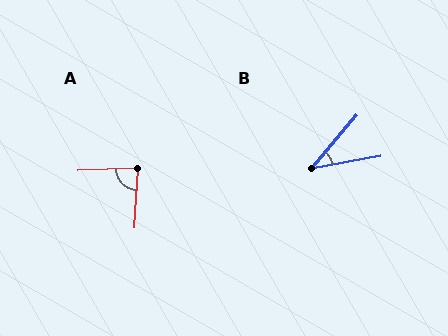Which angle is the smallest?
B, at approximately 39 degrees.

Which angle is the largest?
A, at approximately 84 degrees.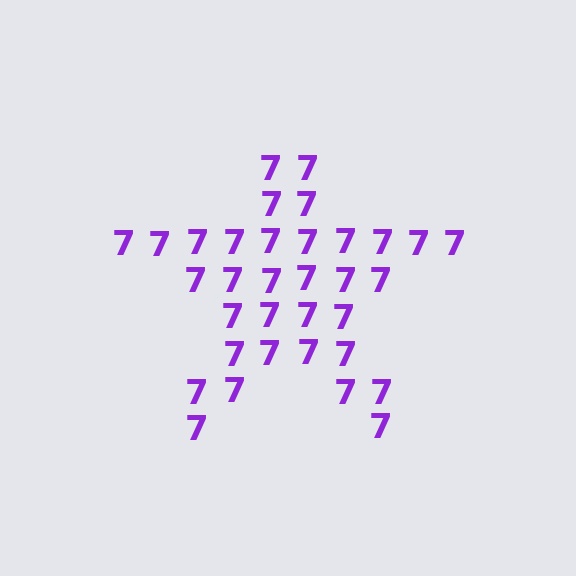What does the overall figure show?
The overall figure shows a star.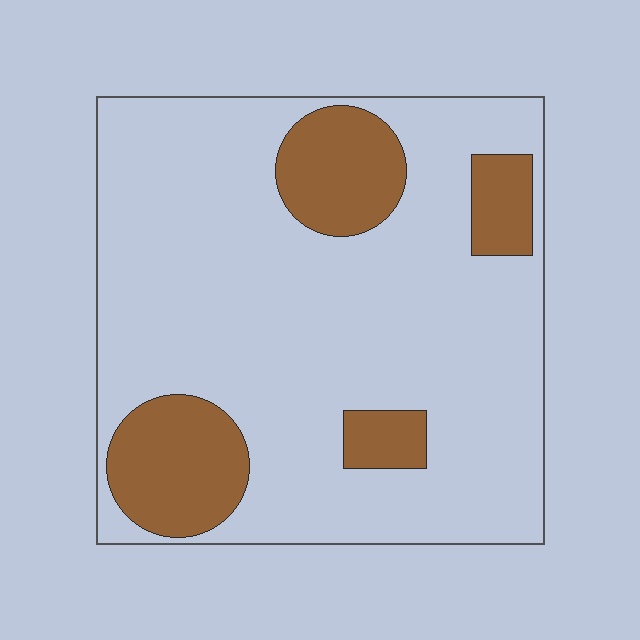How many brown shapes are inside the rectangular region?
4.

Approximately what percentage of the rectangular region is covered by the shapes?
Approximately 20%.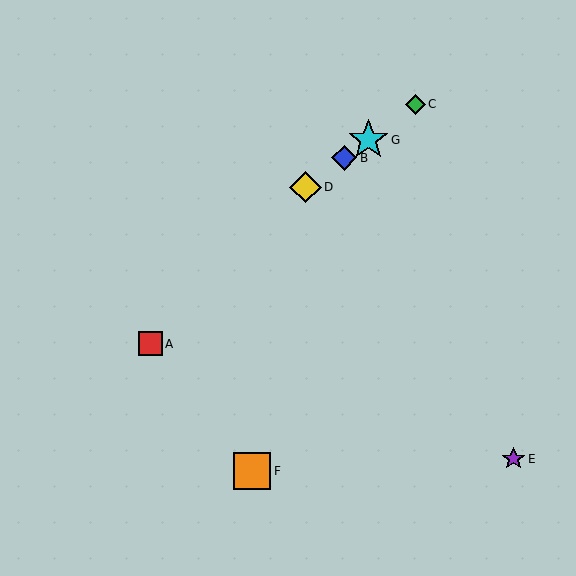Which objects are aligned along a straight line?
Objects B, C, D, G are aligned along a straight line.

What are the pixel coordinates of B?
Object B is at (344, 158).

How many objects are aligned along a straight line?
4 objects (B, C, D, G) are aligned along a straight line.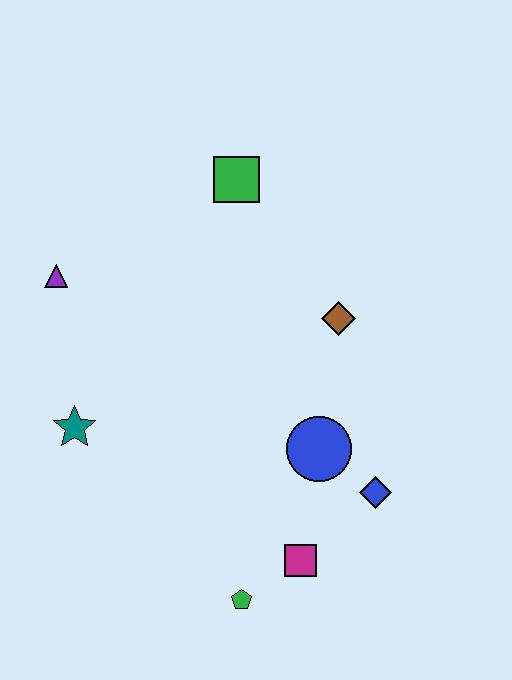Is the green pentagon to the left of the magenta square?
Yes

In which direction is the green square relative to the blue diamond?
The green square is above the blue diamond.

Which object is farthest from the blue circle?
The purple triangle is farthest from the blue circle.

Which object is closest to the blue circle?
The blue diamond is closest to the blue circle.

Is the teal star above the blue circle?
Yes